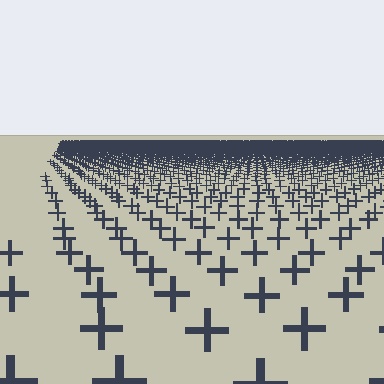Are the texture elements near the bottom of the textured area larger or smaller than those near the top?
Larger. Near the bottom, elements are closer to the viewer and appear at a bigger on-screen size.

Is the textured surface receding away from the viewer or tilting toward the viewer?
The surface is receding away from the viewer. Texture elements get smaller and denser toward the top.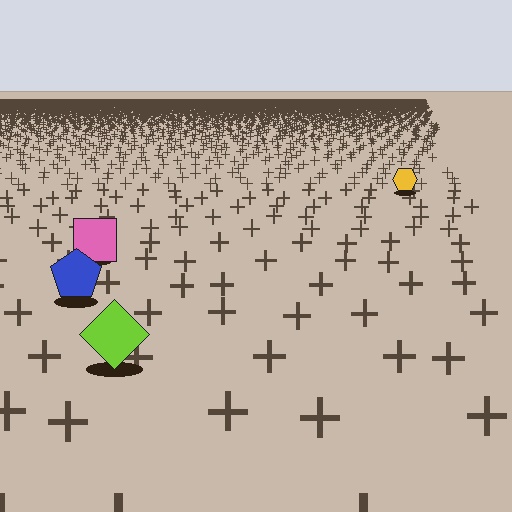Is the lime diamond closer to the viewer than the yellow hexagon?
Yes. The lime diamond is closer — you can tell from the texture gradient: the ground texture is coarser near it.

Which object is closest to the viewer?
The lime diamond is closest. The texture marks near it are larger and more spread out.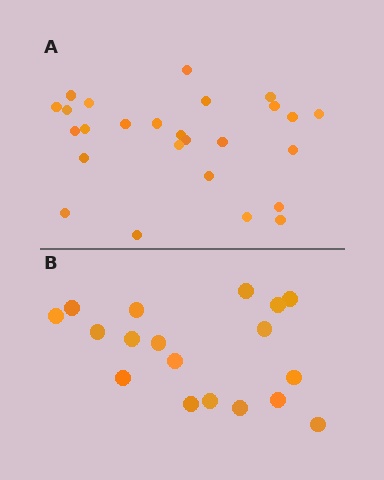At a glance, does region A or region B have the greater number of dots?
Region A (the top region) has more dots.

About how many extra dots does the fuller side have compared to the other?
Region A has roughly 8 or so more dots than region B.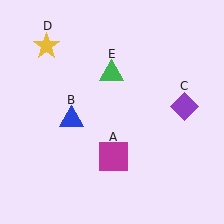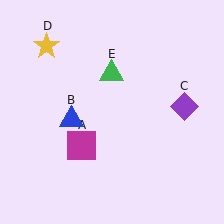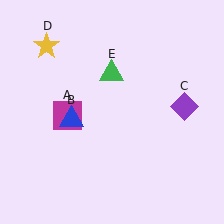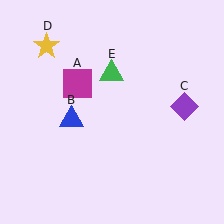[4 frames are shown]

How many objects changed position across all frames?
1 object changed position: magenta square (object A).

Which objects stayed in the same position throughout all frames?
Blue triangle (object B) and purple diamond (object C) and yellow star (object D) and green triangle (object E) remained stationary.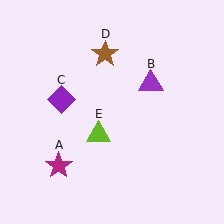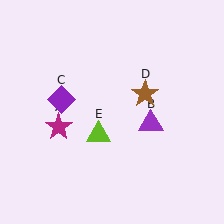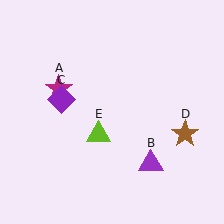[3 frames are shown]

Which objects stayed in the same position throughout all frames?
Purple diamond (object C) and lime triangle (object E) remained stationary.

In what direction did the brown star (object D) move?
The brown star (object D) moved down and to the right.